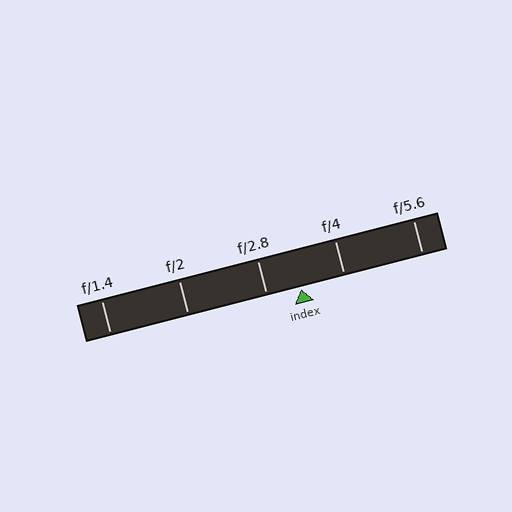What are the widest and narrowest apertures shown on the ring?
The widest aperture shown is f/1.4 and the narrowest is f/5.6.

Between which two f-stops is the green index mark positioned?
The index mark is between f/2.8 and f/4.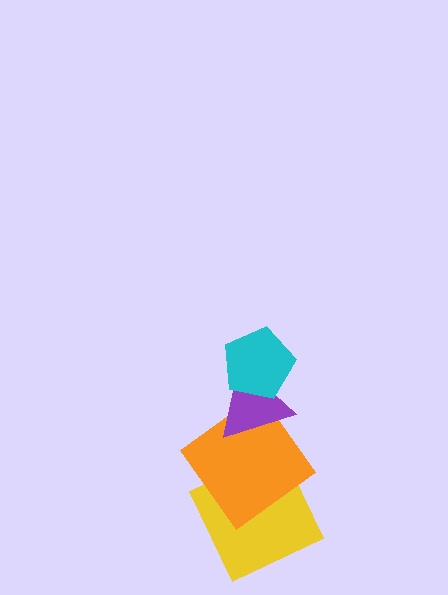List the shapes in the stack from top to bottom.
From top to bottom: the cyan pentagon, the purple triangle, the orange diamond, the yellow square.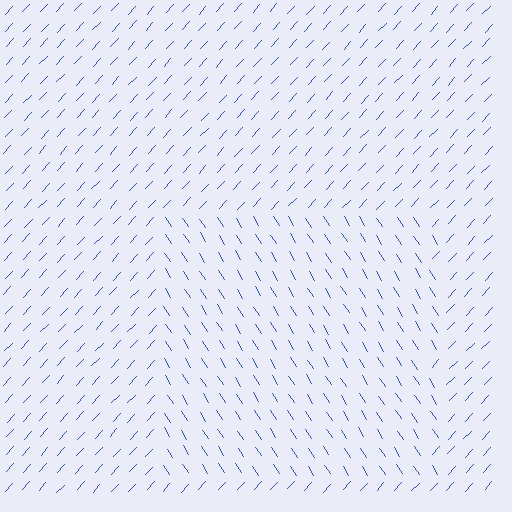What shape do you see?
I see a rectangle.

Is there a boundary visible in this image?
Yes, there is a texture boundary formed by a change in line orientation.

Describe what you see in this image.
The image is filled with small blue line segments. A rectangle region in the image has lines oriented differently from the surrounding lines, creating a visible texture boundary.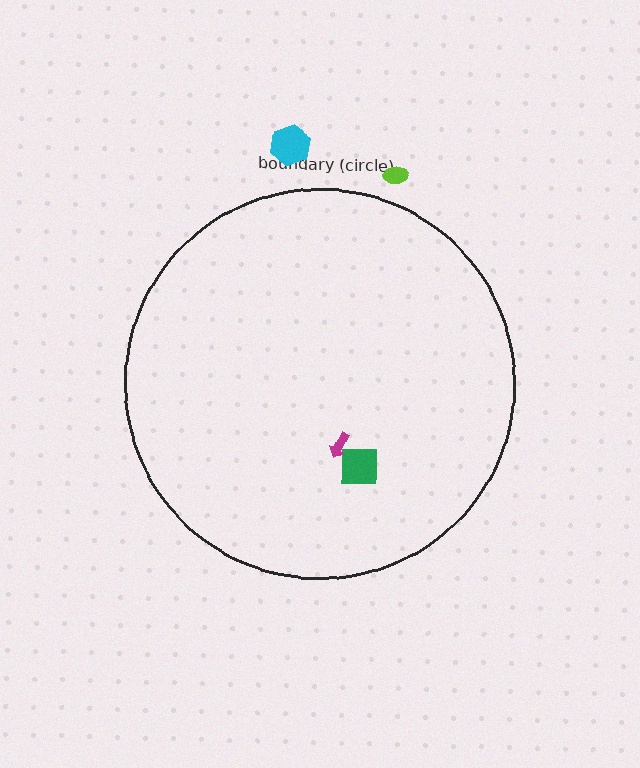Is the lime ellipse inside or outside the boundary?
Outside.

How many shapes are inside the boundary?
2 inside, 2 outside.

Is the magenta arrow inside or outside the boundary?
Inside.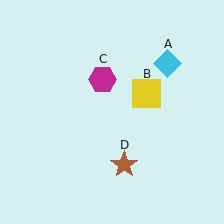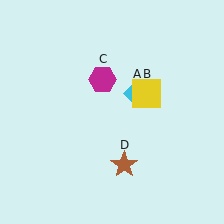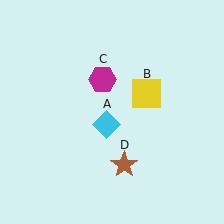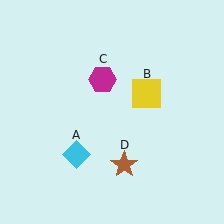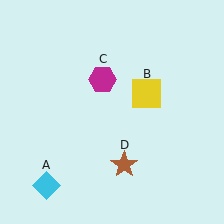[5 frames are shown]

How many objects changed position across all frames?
1 object changed position: cyan diamond (object A).